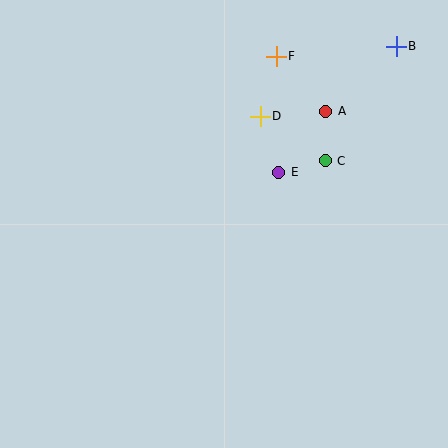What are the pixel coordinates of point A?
Point A is at (326, 111).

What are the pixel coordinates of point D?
Point D is at (260, 116).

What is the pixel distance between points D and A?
The distance between D and A is 66 pixels.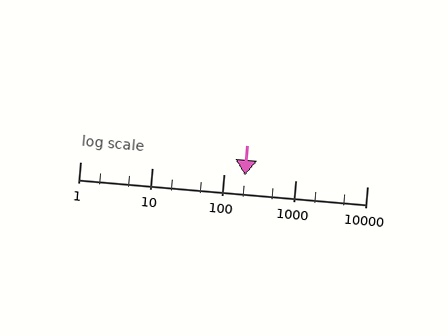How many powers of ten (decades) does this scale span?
The scale spans 4 decades, from 1 to 10000.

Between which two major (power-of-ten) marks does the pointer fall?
The pointer is between 100 and 1000.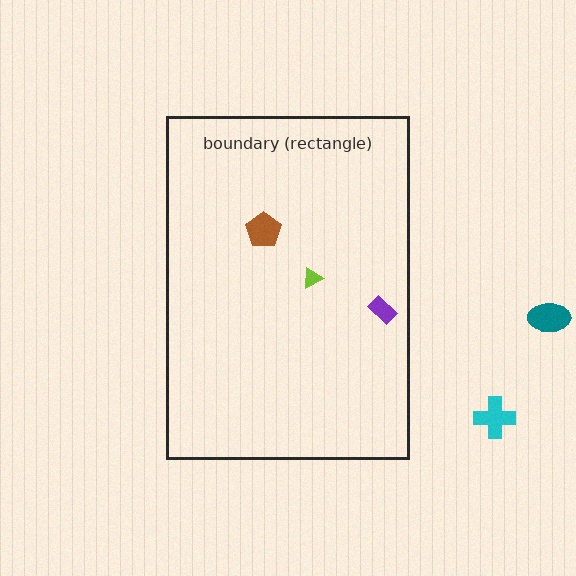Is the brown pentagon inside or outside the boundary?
Inside.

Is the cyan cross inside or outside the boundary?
Outside.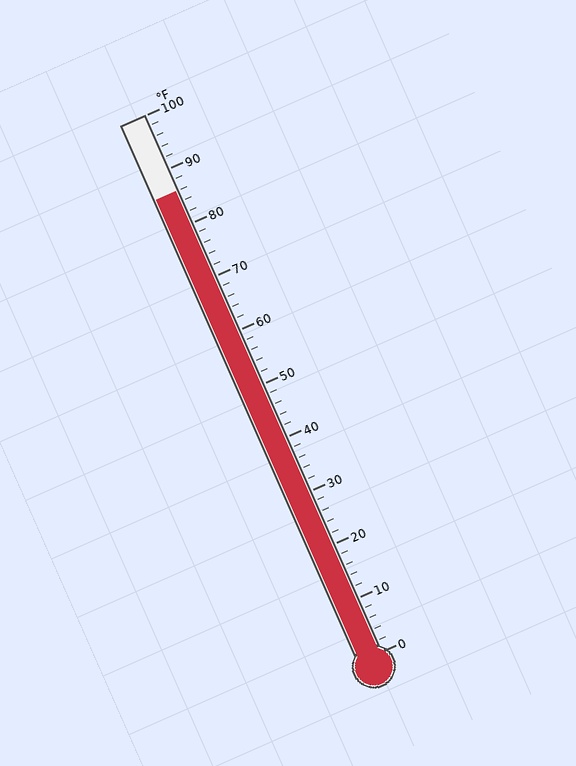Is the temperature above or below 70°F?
The temperature is above 70°F.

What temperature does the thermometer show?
The thermometer shows approximately 86°F.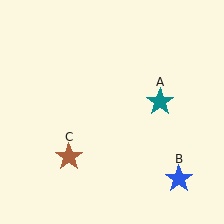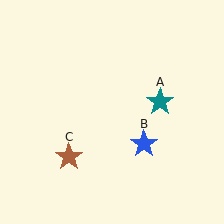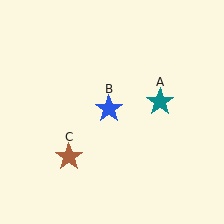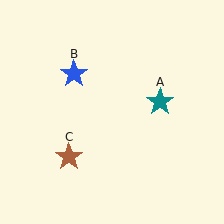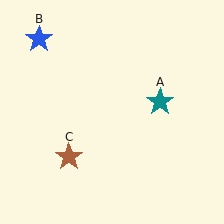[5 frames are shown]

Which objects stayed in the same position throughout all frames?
Teal star (object A) and brown star (object C) remained stationary.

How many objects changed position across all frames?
1 object changed position: blue star (object B).